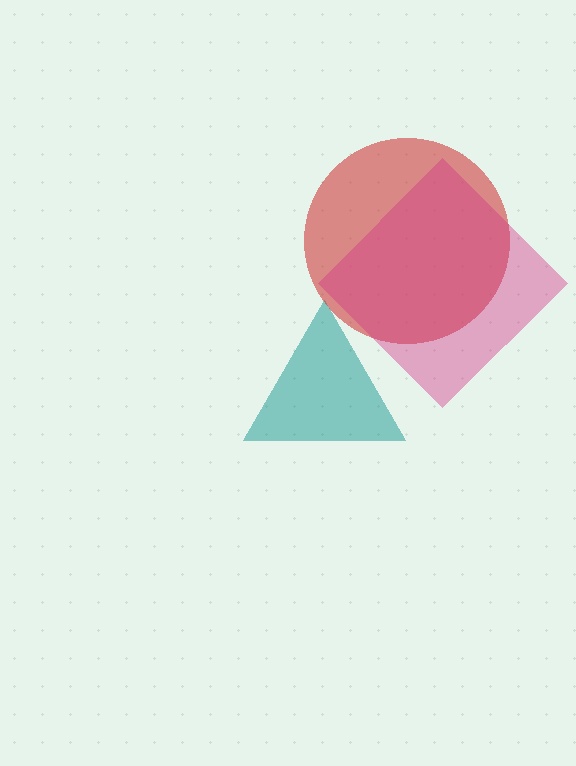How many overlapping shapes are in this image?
There are 3 overlapping shapes in the image.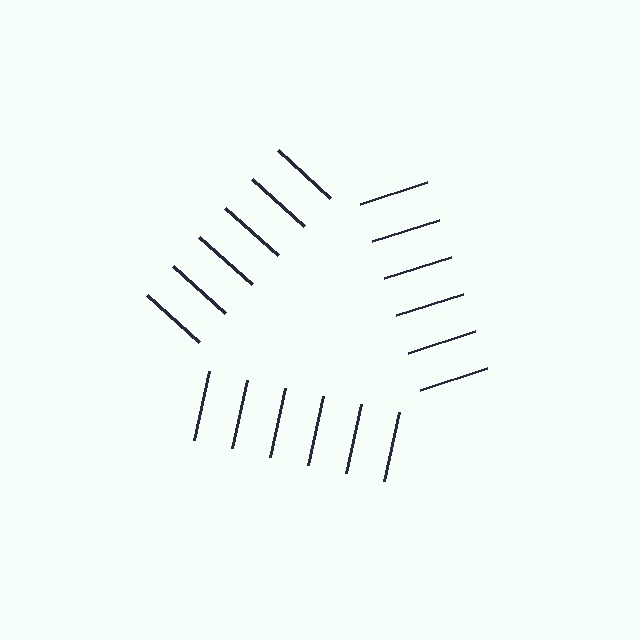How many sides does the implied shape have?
3 sides — the line-ends trace a triangle.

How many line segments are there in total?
18 — 6 along each of the 3 edges.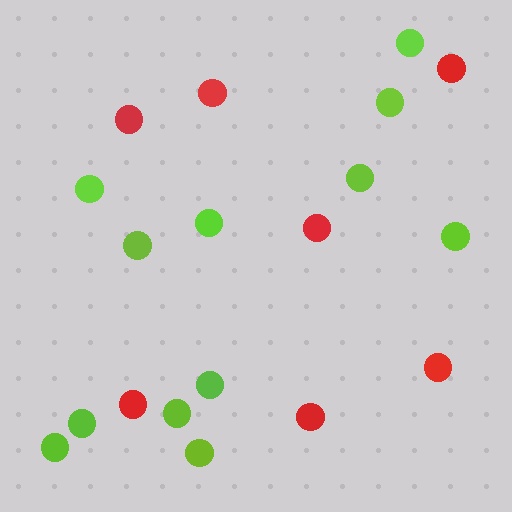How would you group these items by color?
There are 2 groups: one group of red circles (7) and one group of lime circles (12).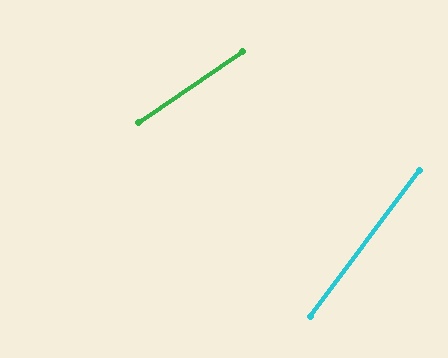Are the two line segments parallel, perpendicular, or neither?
Neither parallel nor perpendicular — they differ by about 19°.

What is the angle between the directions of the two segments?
Approximately 19 degrees.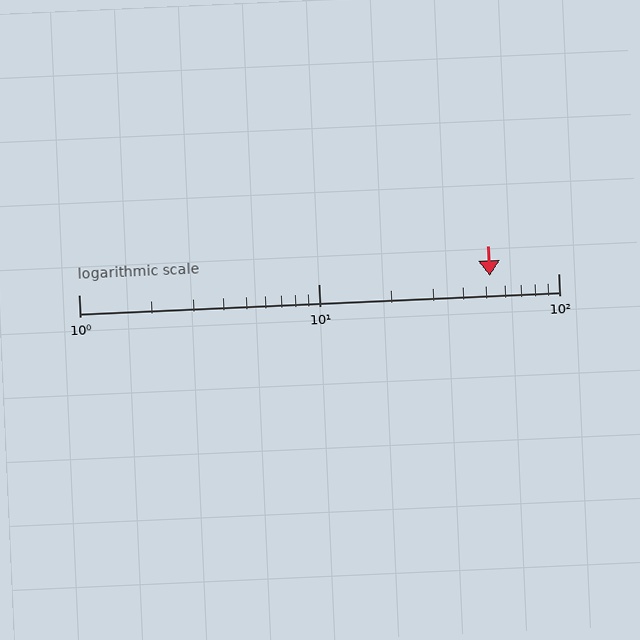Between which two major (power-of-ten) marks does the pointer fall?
The pointer is between 10 and 100.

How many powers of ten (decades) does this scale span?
The scale spans 2 decades, from 1 to 100.